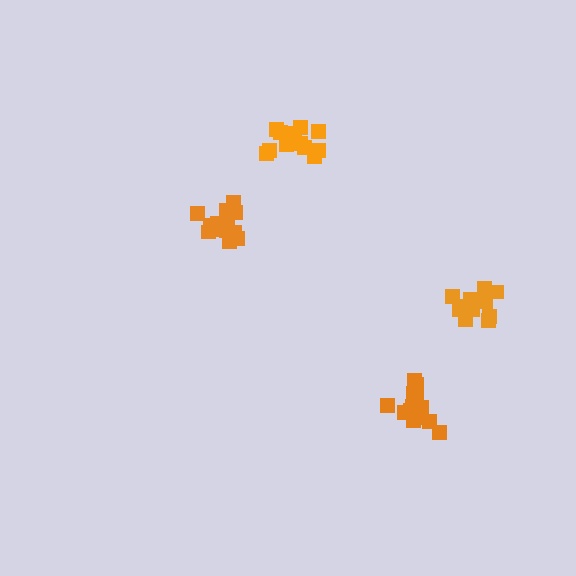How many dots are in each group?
Group 1: 11 dots, Group 2: 16 dots, Group 3: 15 dots, Group 4: 14 dots (56 total).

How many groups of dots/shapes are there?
There are 4 groups.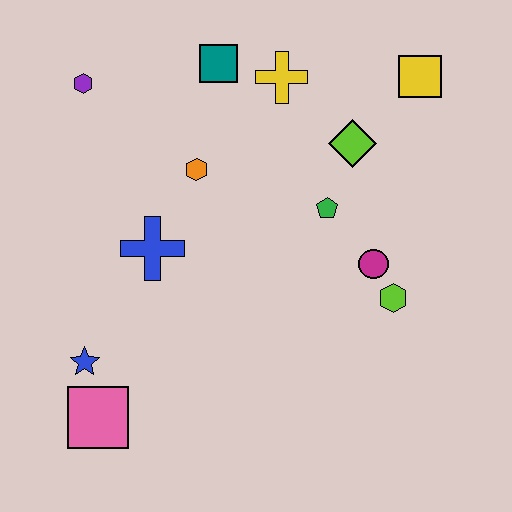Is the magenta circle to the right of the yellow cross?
Yes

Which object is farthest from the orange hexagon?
The pink square is farthest from the orange hexagon.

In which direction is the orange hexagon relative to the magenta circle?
The orange hexagon is to the left of the magenta circle.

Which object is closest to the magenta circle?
The lime hexagon is closest to the magenta circle.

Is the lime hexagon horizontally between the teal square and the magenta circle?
No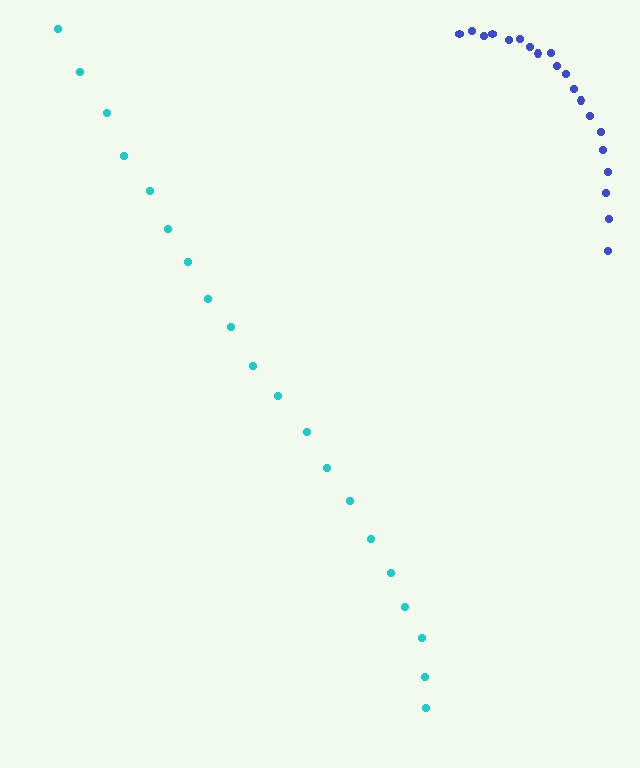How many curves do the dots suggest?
There are 2 distinct paths.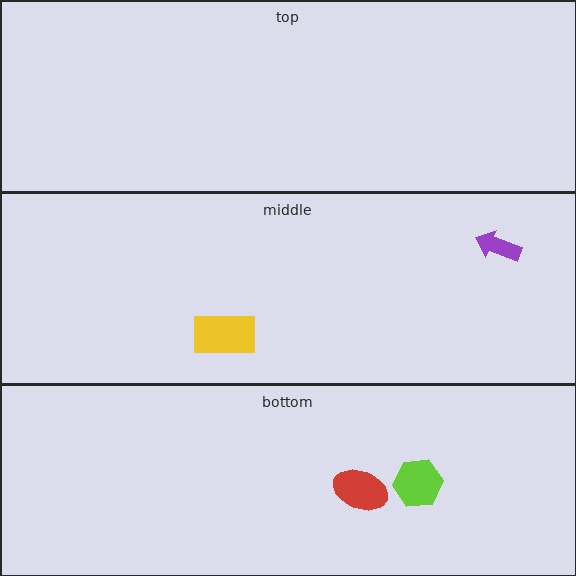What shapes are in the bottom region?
The lime hexagon, the red ellipse.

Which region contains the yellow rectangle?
The middle region.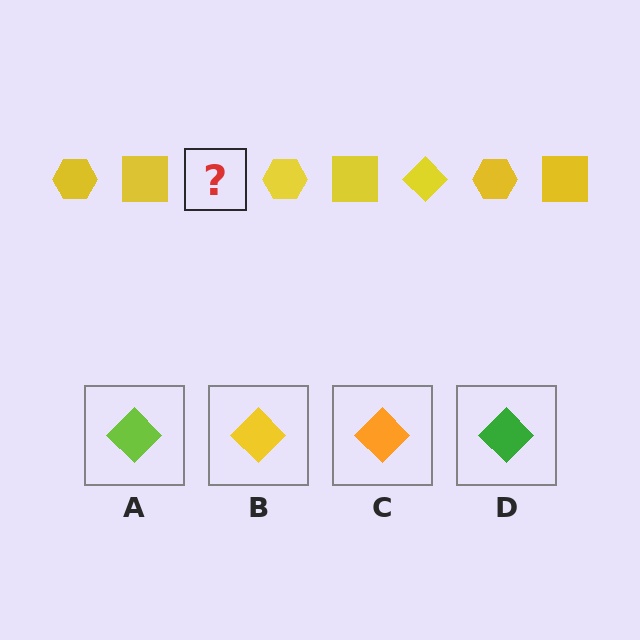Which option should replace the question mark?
Option B.